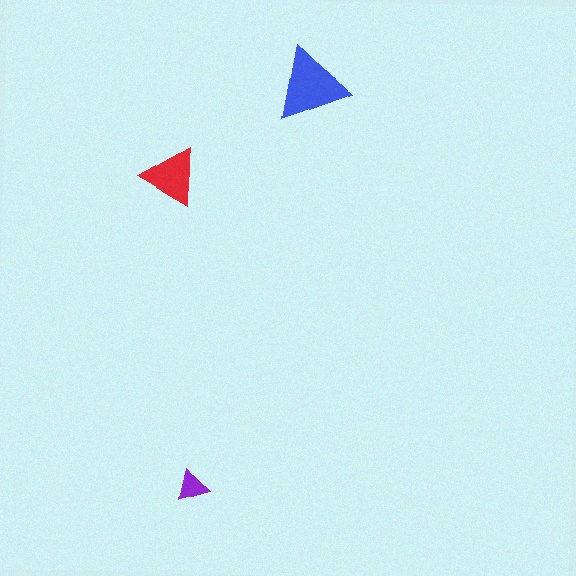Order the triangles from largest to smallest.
the blue one, the red one, the purple one.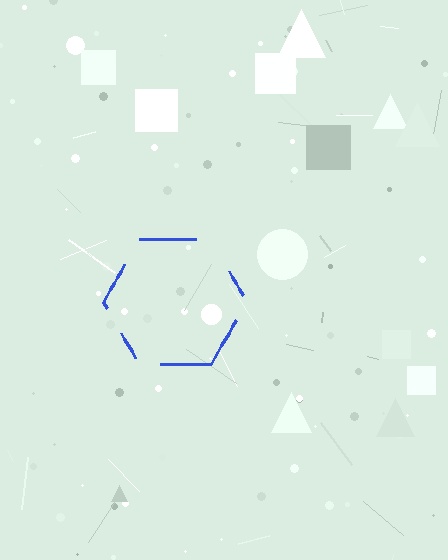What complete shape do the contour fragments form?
The contour fragments form a hexagon.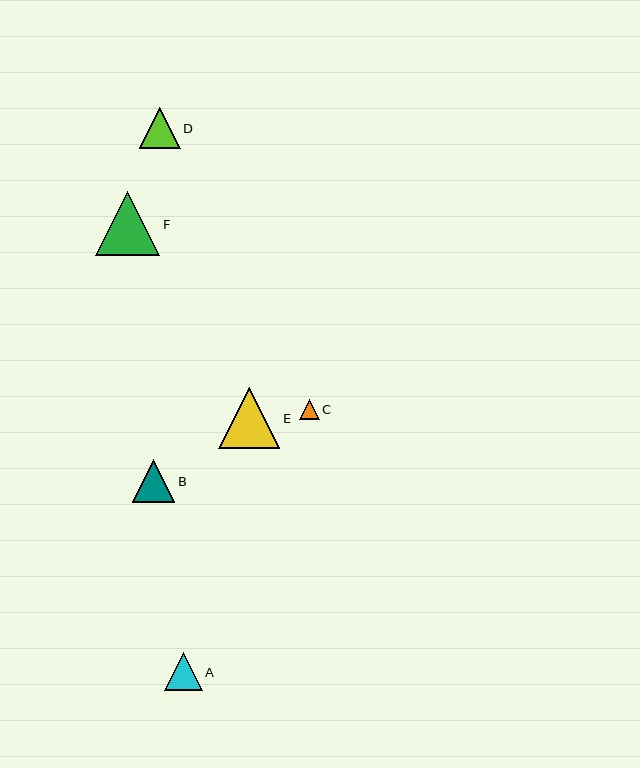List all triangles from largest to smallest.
From largest to smallest: F, E, B, D, A, C.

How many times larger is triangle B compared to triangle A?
Triangle B is approximately 1.1 times the size of triangle A.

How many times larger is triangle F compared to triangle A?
Triangle F is approximately 1.7 times the size of triangle A.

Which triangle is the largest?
Triangle F is the largest with a size of approximately 64 pixels.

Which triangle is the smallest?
Triangle C is the smallest with a size of approximately 20 pixels.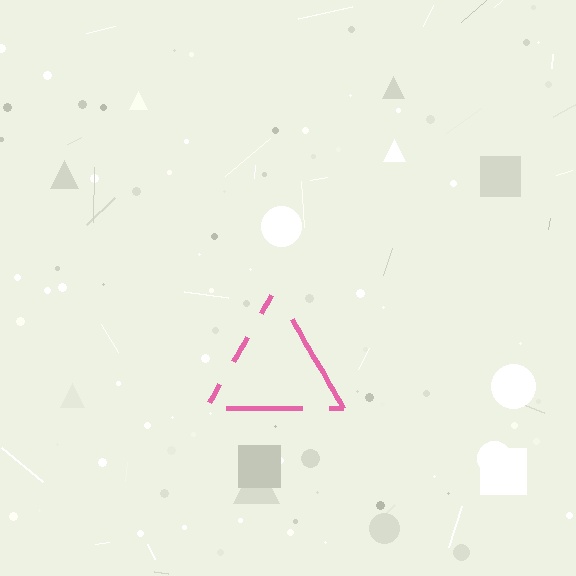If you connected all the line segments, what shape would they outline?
They would outline a triangle.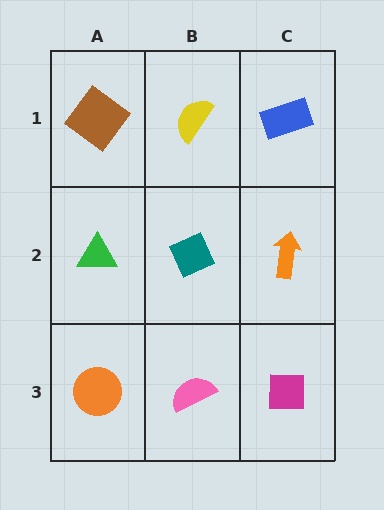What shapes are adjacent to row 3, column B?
A teal diamond (row 2, column B), an orange circle (row 3, column A), a magenta square (row 3, column C).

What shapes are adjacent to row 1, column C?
An orange arrow (row 2, column C), a yellow semicircle (row 1, column B).